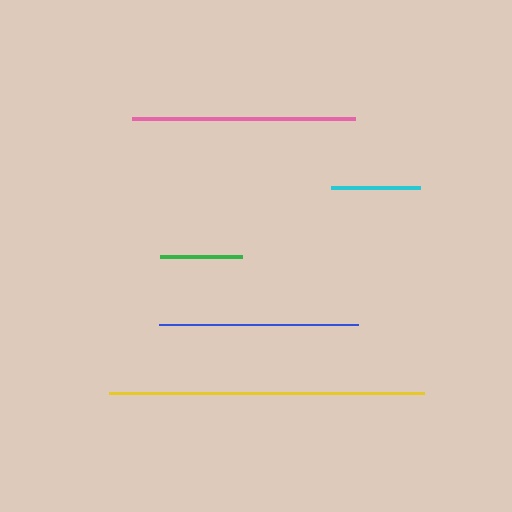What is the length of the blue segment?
The blue segment is approximately 198 pixels long.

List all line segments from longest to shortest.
From longest to shortest: yellow, pink, blue, cyan, green.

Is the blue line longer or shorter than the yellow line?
The yellow line is longer than the blue line.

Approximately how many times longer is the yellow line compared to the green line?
The yellow line is approximately 3.9 times the length of the green line.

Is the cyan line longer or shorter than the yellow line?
The yellow line is longer than the cyan line.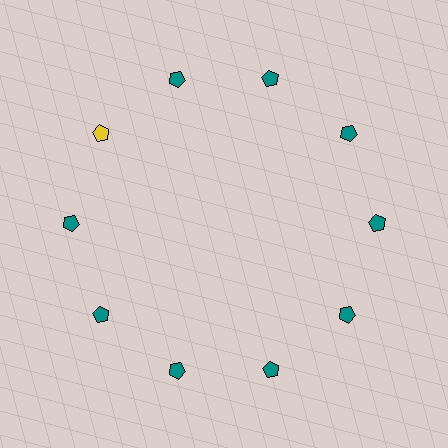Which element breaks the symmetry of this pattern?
The yellow pentagon at roughly the 10 o'clock position breaks the symmetry. All other shapes are teal pentagons.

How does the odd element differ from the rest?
It has a different color: yellow instead of teal.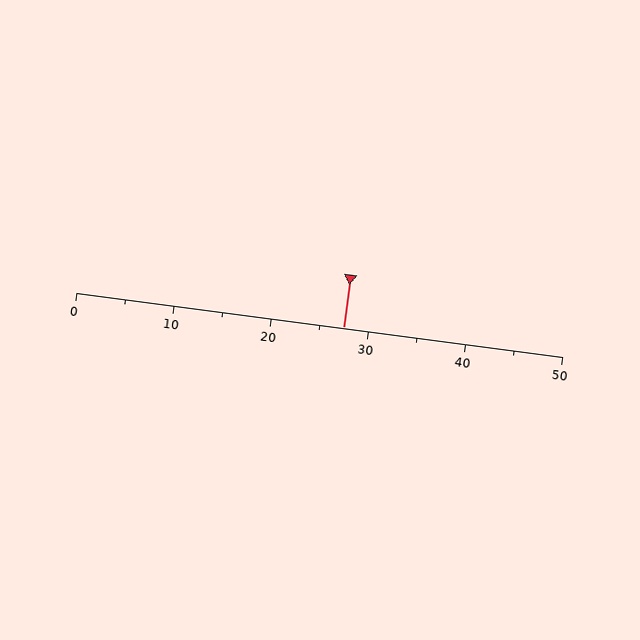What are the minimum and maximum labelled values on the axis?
The axis runs from 0 to 50.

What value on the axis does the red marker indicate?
The marker indicates approximately 27.5.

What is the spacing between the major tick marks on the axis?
The major ticks are spaced 10 apart.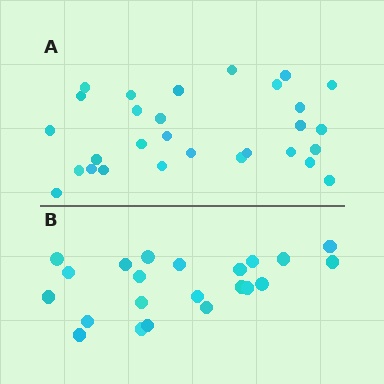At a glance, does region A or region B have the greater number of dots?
Region A (the top region) has more dots.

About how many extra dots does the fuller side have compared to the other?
Region A has roughly 8 or so more dots than region B.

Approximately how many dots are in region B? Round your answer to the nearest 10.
About 20 dots. (The exact count is 22, which rounds to 20.)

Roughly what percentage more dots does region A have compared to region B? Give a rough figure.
About 30% more.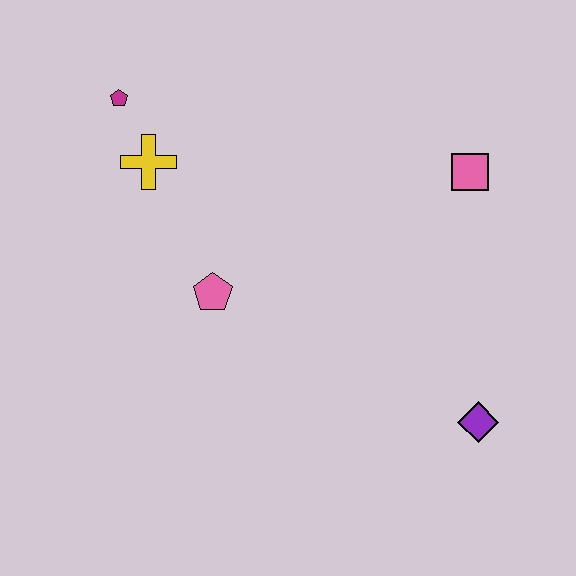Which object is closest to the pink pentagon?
The yellow cross is closest to the pink pentagon.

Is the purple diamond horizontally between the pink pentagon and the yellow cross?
No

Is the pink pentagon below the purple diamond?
No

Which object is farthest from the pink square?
The magenta pentagon is farthest from the pink square.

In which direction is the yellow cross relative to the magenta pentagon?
The yellow cross is below the magenta pentagon.